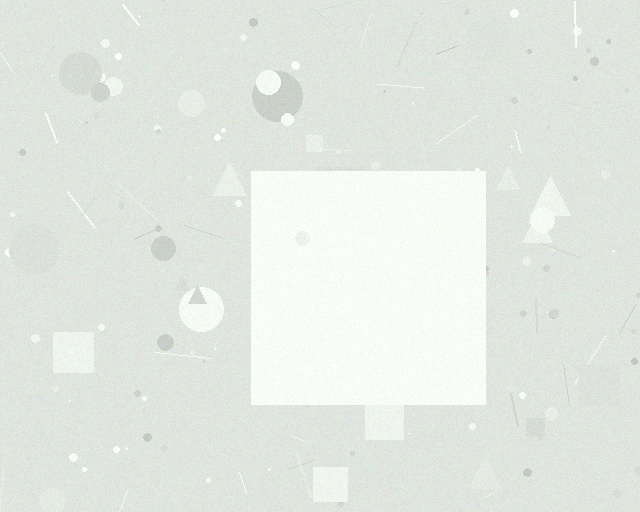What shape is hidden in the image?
A square is hidden in the image.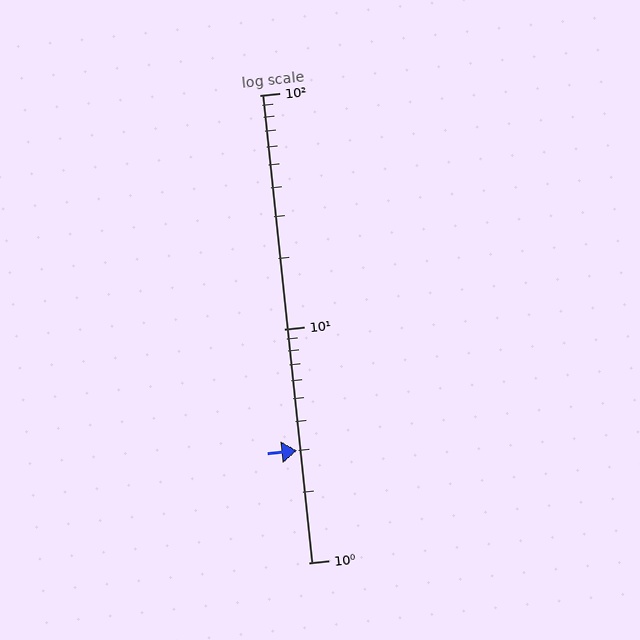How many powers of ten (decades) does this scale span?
The scale spans 2 decades, from 1 to 100.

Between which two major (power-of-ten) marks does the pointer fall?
The pointer is between 1 and 10.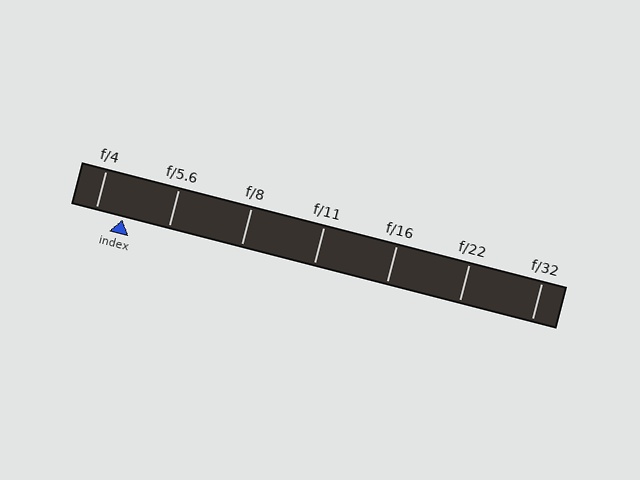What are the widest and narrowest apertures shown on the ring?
The widest aperture shown is f/4 and the narrowest is f/32.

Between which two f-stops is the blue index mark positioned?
The index mark is between f/4 and f/5.6.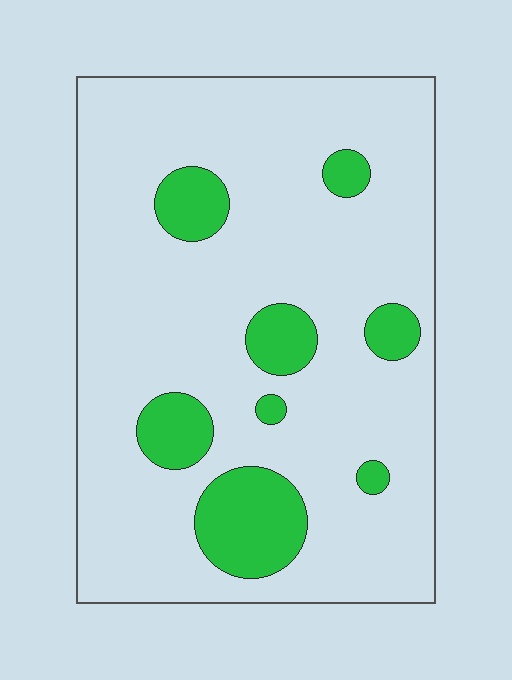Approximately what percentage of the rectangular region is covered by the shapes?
Approximately 15%.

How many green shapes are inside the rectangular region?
8.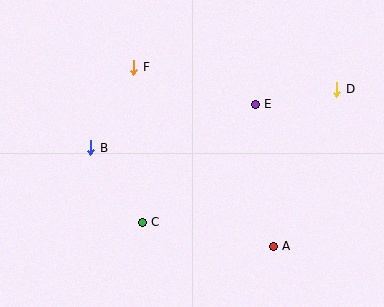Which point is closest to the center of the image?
Point E at (255, 104) is closest to the center.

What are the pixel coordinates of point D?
Point D is at (337, 89).